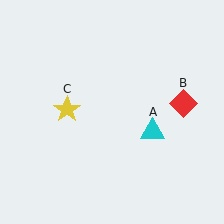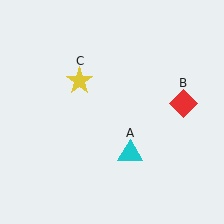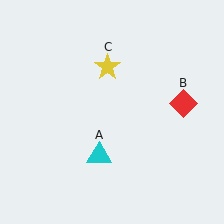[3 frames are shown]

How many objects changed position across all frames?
2 objects changed position: cyan triangle (object A), yellow star (object C).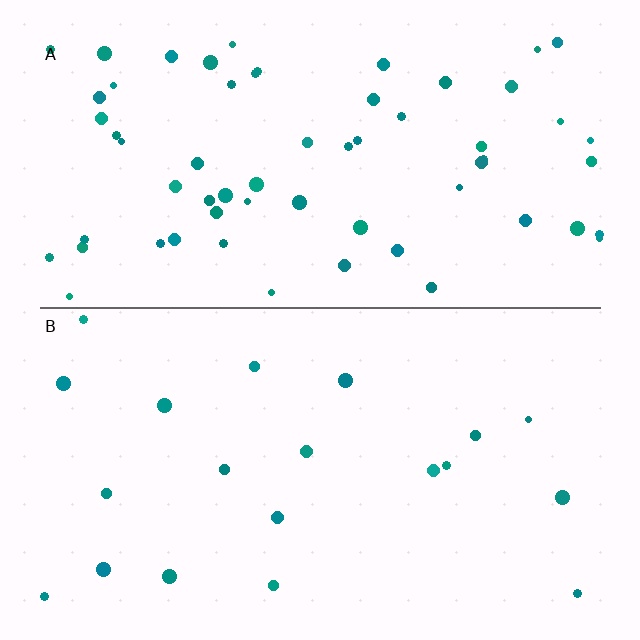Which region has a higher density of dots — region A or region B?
A (the top).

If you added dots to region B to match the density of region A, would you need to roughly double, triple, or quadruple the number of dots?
Approximately triple.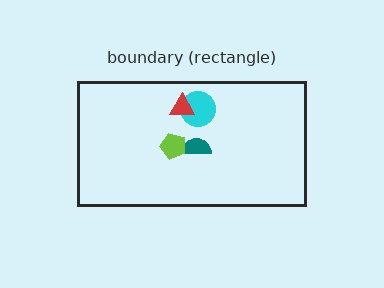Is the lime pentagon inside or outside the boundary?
Inside.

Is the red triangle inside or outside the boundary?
Inside.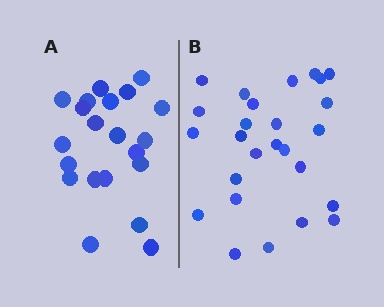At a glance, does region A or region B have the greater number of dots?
Region B (the right region) has more dots.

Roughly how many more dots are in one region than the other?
Region B has about 5 more dots than region A.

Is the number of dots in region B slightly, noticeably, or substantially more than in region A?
Region B has only slightly more — the two regions are fairly close. The ratio is roughly 1.2 to 1.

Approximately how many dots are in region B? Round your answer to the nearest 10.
About 30 dots. (The exact count is 26, which rounds to 30.)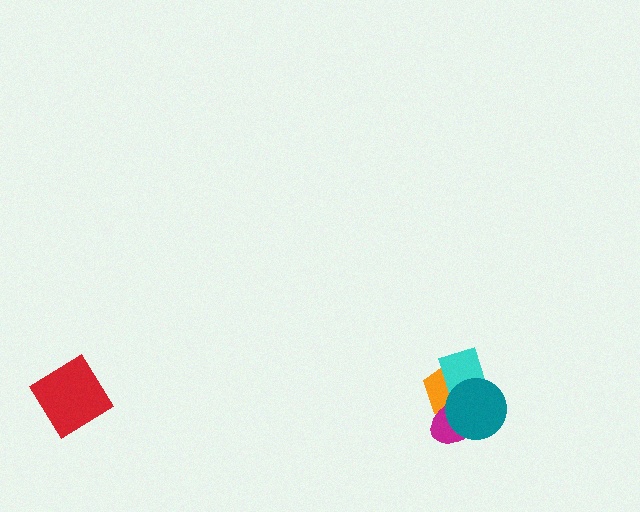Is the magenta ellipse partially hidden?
Yes, it is partially covered by another shape.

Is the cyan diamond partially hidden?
Yes, it is partially covered by another shape.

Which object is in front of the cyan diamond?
The teal circle is in front of the cyan diamond.